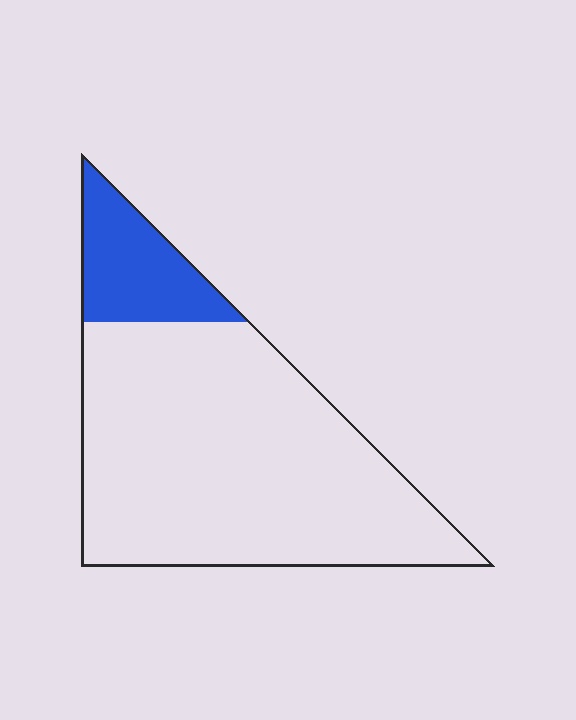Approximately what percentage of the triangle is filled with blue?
Approximately 15%.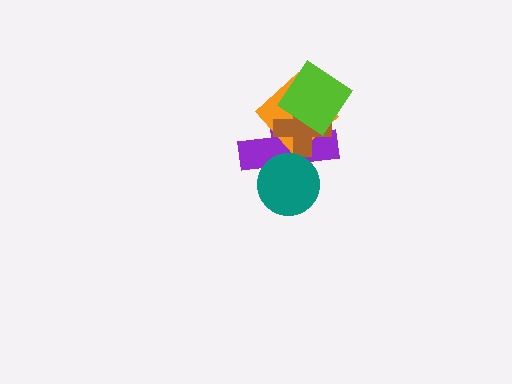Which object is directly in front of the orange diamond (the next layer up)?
The brown cross is directly in front of the orange diamond.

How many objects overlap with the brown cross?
3 objects overlap with the brown cross.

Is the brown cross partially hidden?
Yes, it is partially covered by another shape.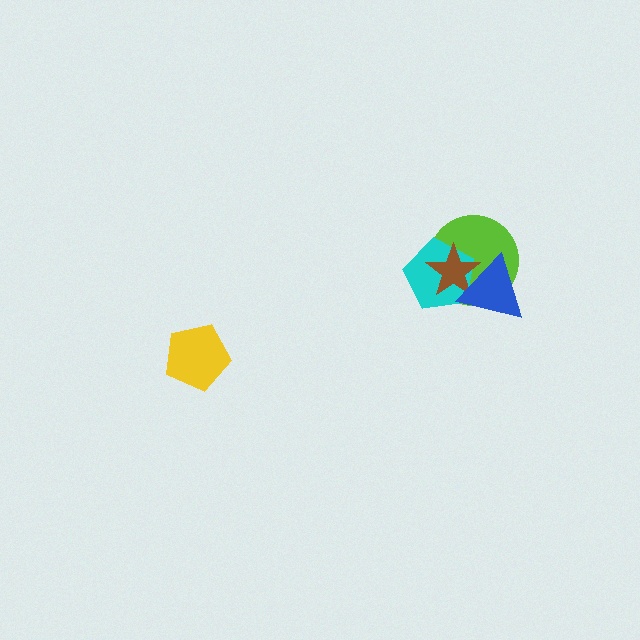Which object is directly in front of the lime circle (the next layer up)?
The cyan pentagon is directly in front of the lime circle.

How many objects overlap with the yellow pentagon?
0 objects overlap with the yellow pentagon.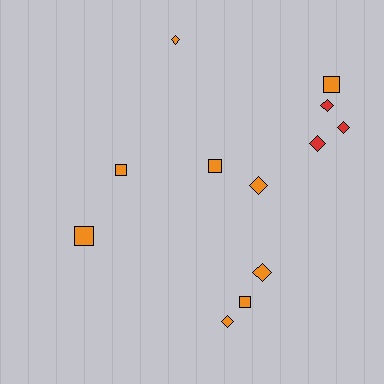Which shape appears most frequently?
Diamond, with 7 objects.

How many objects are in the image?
There are 12 objects.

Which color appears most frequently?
Orange, with 9 objects.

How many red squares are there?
There are no red squares.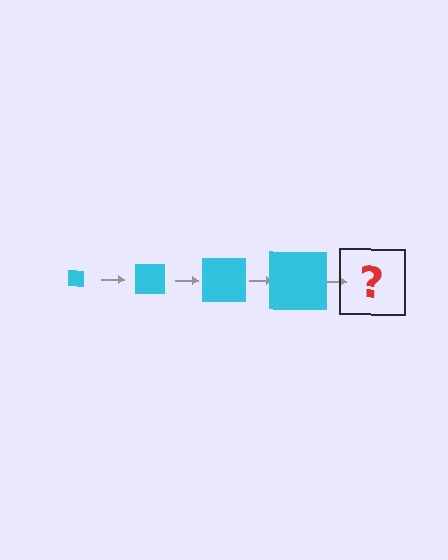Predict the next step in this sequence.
The next step is a cyan square, larger than the previous one.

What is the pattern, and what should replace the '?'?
The pattern is that the square gets progressively larger each step. The '?' should be a cyan square, larger than the previous one.